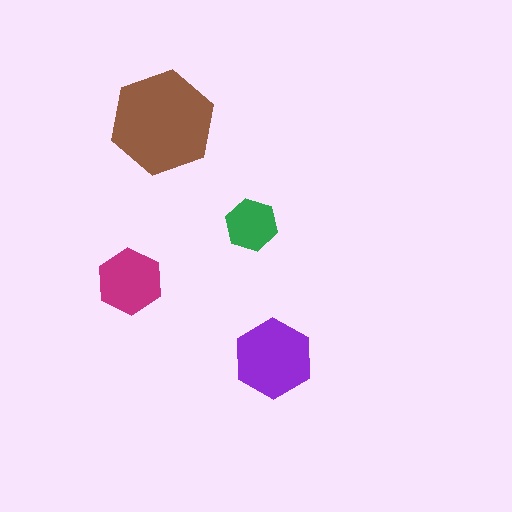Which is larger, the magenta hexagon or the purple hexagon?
The purple one.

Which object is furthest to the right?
The purple hexagon is rightmost.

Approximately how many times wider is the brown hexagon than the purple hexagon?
About 1.5 times wider.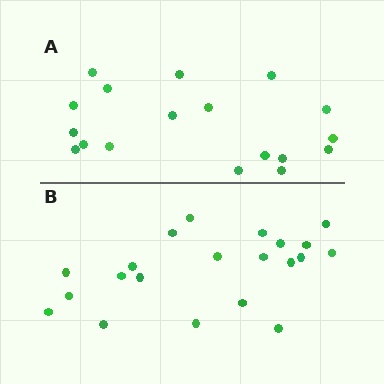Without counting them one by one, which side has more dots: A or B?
Region B (the bottom region) has more dots.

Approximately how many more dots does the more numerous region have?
Region B has just a few more — roughly 2 or 3 more dots than region A.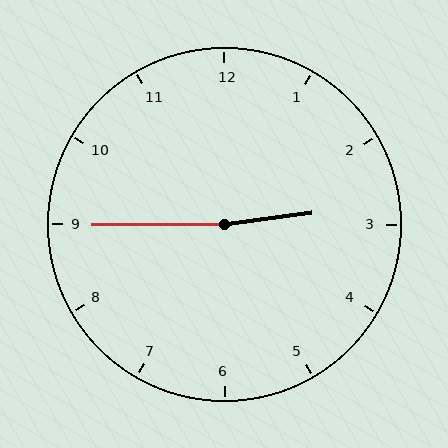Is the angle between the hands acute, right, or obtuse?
It is obtuse.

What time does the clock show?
2:45.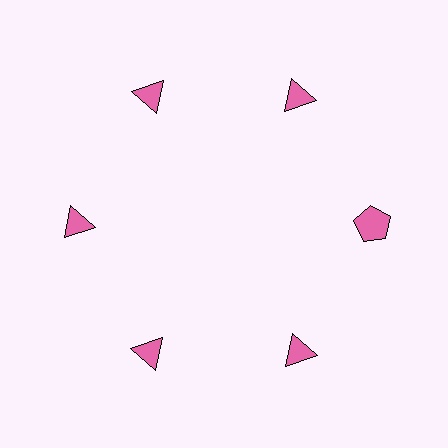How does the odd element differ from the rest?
It has a different shape: pentagon instead of triangle.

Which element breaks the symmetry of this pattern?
The pink pentagon at roughly the 3 o'clock position breaks the symmetry. All other shapes are pink triangles.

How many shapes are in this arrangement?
There are 6 shapes arranged in a ring pattern.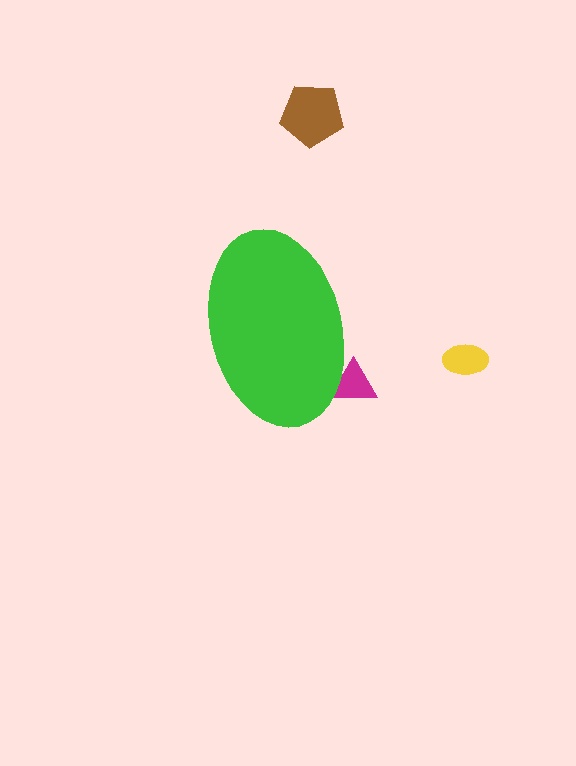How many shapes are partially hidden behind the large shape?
1 shape is partially hidden.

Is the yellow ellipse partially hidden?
No, the yellow ellipse is fully visible.